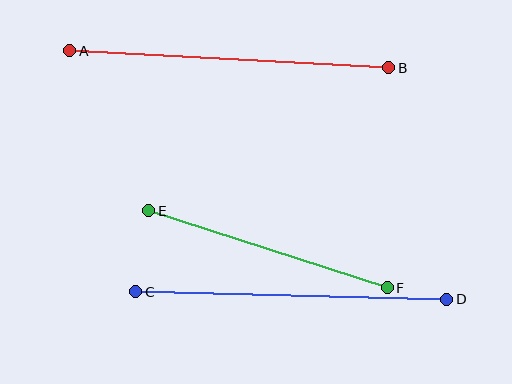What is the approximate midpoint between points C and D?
The midpoint is at approximately (291, 295) pixels.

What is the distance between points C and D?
The distance is approximately 311 pixels.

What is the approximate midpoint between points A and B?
The midpoint is at approximately (229, 59) pixels.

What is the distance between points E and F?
The distance is approximately 250 pixels.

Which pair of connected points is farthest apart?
Points A and B are farthest apart.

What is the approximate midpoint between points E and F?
The midpoint is at approximately (268, 249) pixels.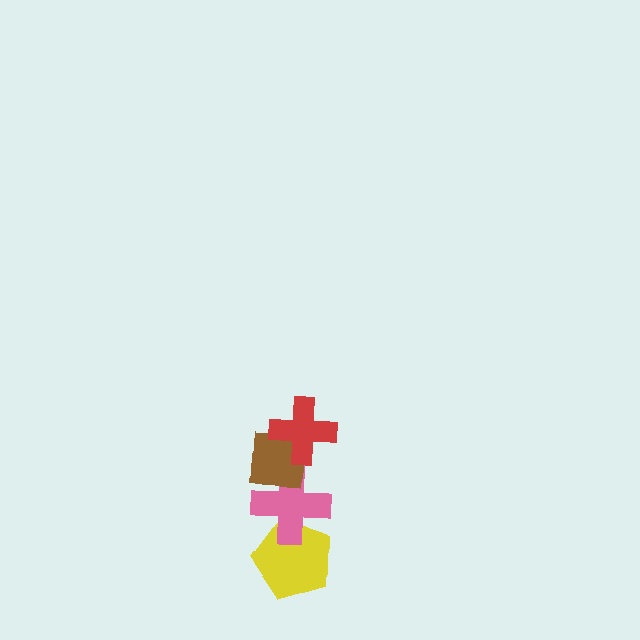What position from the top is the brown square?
The brown square is 2nd from the top.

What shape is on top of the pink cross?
The brown square is on top of the pink cross.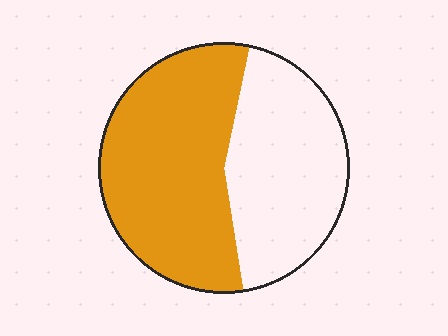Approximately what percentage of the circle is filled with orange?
Approximately 55%.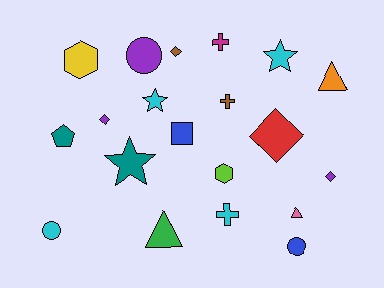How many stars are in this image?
There are 3 stars.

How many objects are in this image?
There are 20 objects.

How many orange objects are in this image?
There is 1 orange object.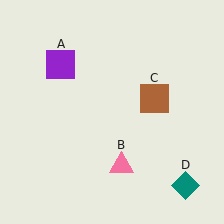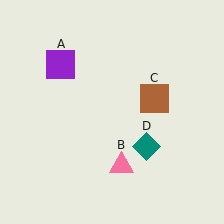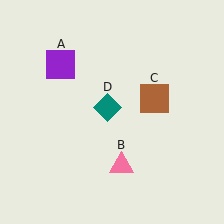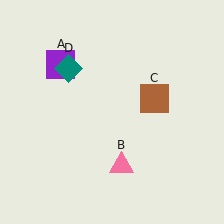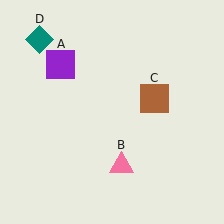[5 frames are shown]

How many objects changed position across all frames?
1 object changed position: teal diamond (object D).